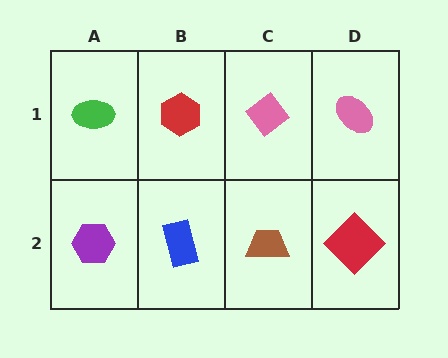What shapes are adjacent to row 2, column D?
A pink ellipse (row 1, column D), a brown trapezoid (row 2, column C).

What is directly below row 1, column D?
A red diamond.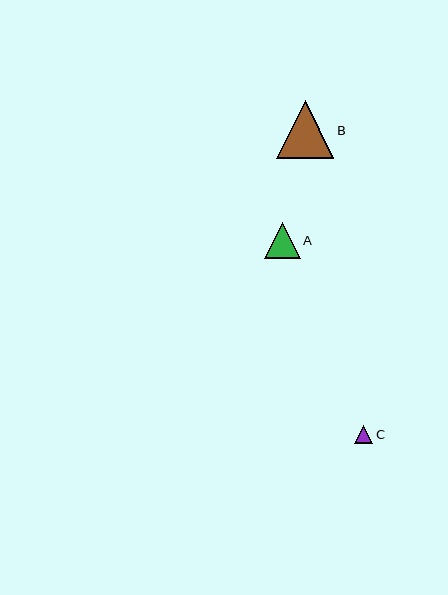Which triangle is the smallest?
Triangle C is the smallest with a size of approximately 18 pixels.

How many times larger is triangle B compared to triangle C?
Triangle B is approximately 3.2 times the size of triangle C.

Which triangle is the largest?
Triangle B is the largest with a size of approximately 58 pixels.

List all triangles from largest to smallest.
From largest to smallest: B, A, C.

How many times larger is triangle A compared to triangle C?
Triangle A is approximately 2.0 times the size of triangle C.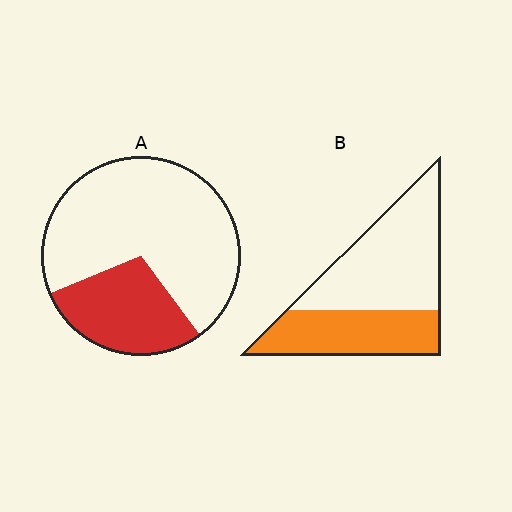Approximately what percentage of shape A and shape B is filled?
A is approximately 30% and B is approximately 40%.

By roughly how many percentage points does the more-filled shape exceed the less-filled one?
By roughly 10 percentage points (B over A).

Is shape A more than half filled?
No.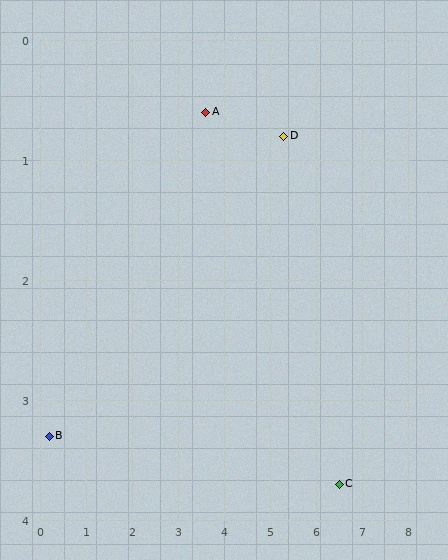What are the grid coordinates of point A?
Point A is at approximately (3.6, 0.6).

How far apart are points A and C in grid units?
Points A and C are about 4.2 grid units apart.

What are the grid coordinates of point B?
Point B is at approximately (0.2, 3.3).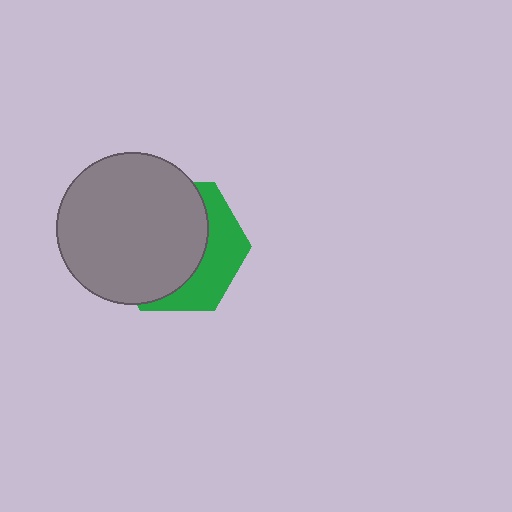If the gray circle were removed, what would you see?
You would see the complete green hexagon.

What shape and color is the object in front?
The object in front is a gray circle.